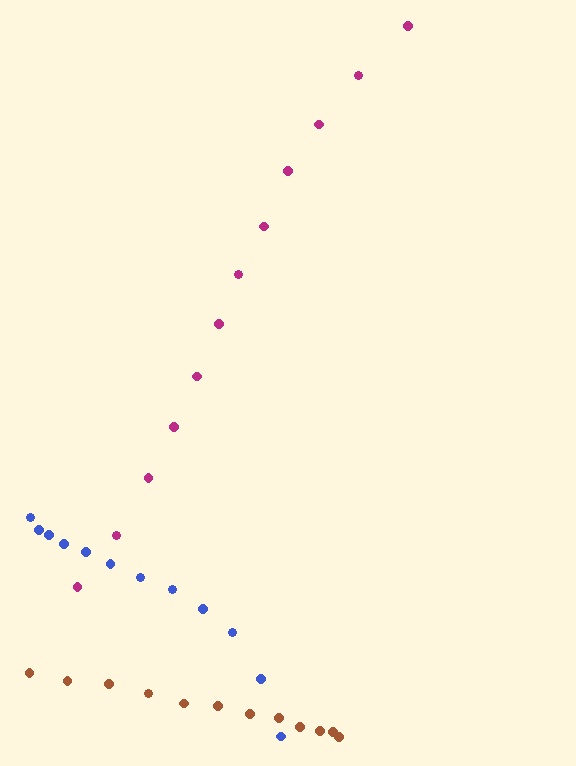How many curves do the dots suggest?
There are 3 distinct paths.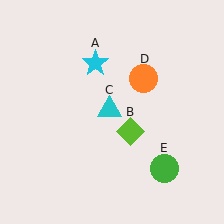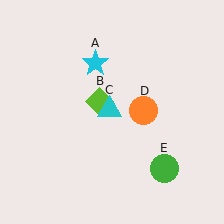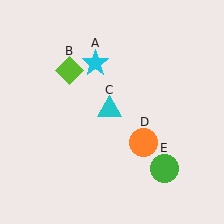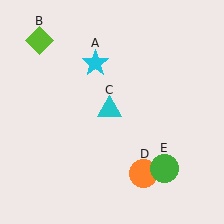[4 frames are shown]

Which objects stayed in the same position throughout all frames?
Cyan star (object A) and cyan triangle (object C) and green circle (object E) remained stationary.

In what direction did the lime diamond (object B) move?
The lime diamond (object B) moved up and to the left.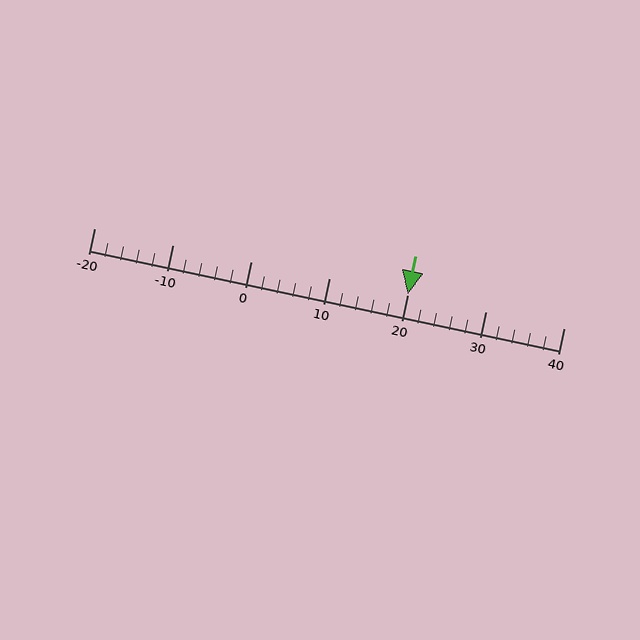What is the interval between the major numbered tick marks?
The major tick marks are spaced 10 units apart.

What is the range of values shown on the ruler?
The ruler shows values from -20 to 40.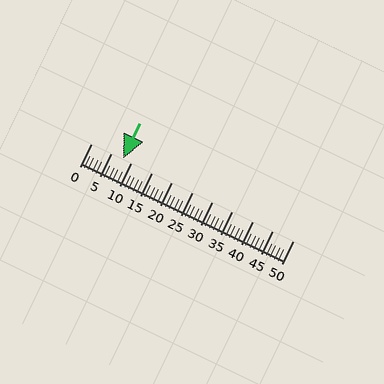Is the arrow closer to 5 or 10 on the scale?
The arrow is closer to 10.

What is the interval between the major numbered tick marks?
The major tick marks are spaced 5 units apart.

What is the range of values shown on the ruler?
The ruler shows values from 0 to 50.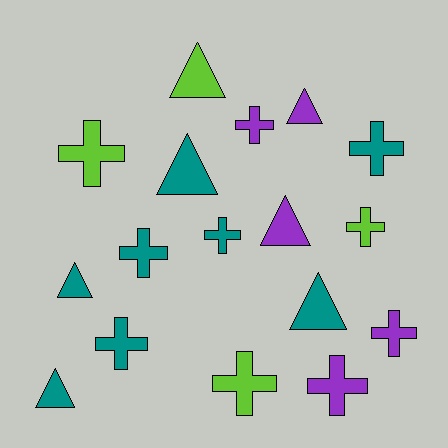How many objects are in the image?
There are 17 objects.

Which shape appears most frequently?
Cross, with 10 objects.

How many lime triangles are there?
There is 1 lime triangle.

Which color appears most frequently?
Teal, with 8 objects.